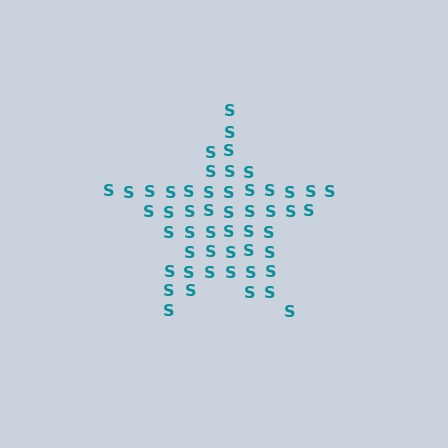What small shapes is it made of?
It is made of small letter S's.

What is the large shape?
The large shape is a star.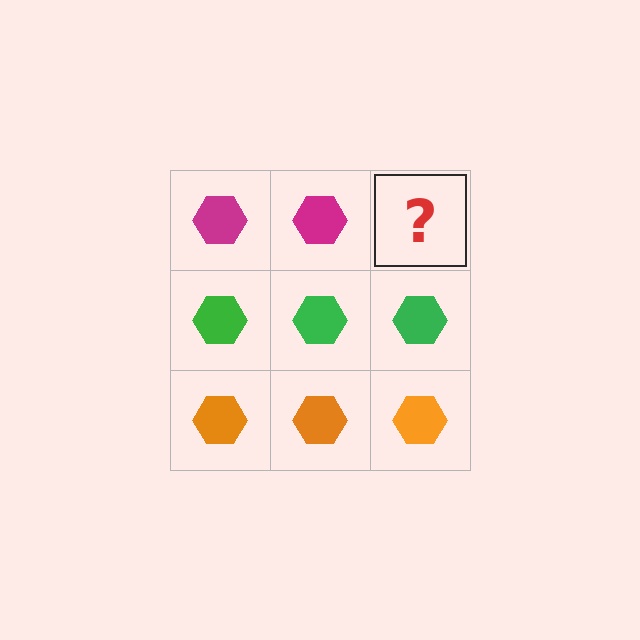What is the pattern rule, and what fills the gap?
The rule is that each row has a consistent color. The gap should be filled with a magenta hexagon.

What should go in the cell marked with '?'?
The missing cell should contain a magenta hexagon.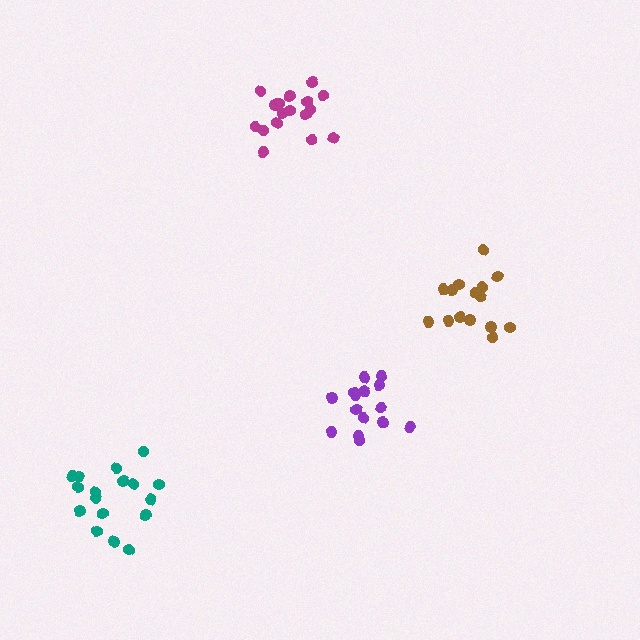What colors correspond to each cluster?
The clusters are colored: purple, magenta, teal, brown.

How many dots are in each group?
Group 1: 15 dots, Group 2: 17 dots, Group 3: 17 dots, Group 4: 15 dots (64 total).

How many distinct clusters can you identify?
There are 4 distinct clusters.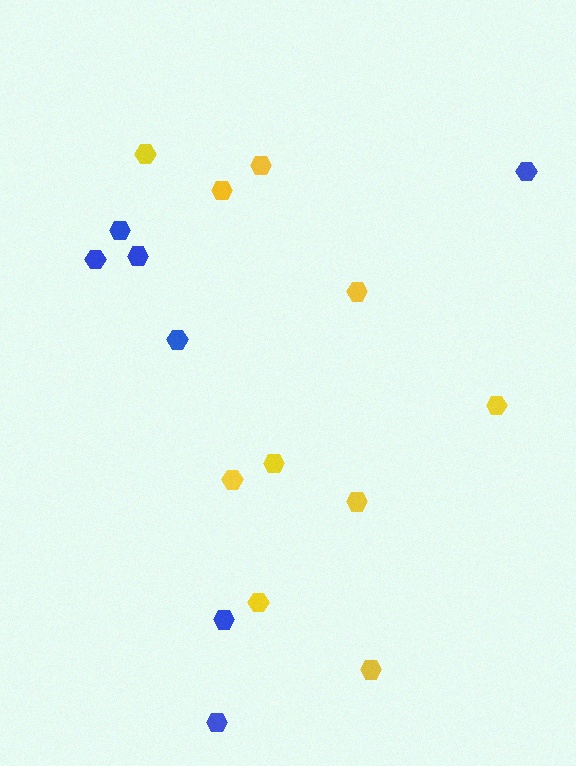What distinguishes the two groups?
There are 2 groups: one group of yellow hexagons (10) and one group of blue hexagons (7).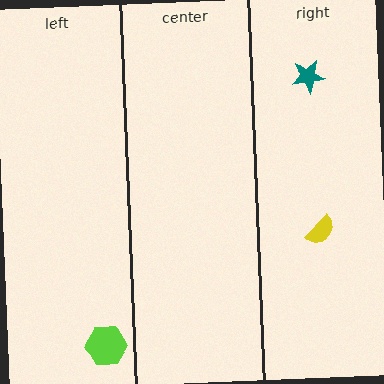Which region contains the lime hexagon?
The left region.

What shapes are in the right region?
The yellow semicircle, the teal star.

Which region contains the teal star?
The right region.